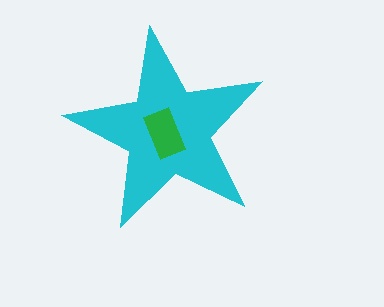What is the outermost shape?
The cyan star.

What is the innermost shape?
The green rectangle.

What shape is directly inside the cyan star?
The green rectangle.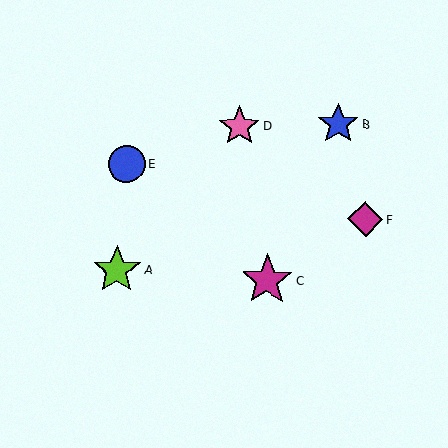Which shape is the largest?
The magenta star (labeled C) is the largest.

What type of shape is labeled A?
Shape A is a lime star.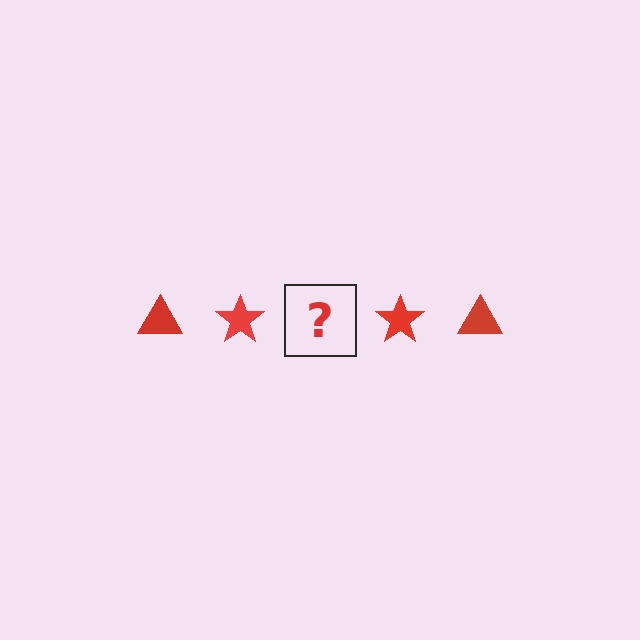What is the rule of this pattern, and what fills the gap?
The rule is that the pattern cycles through triangle, star shapes in red. The gap should be filled with a red triangle.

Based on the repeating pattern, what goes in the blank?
The blank should be a red triangle.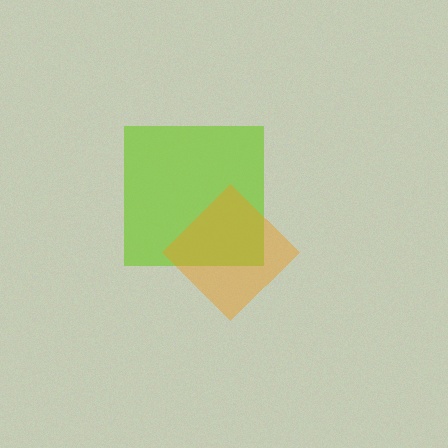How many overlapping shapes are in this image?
There are 2 overlapping shapes in the image.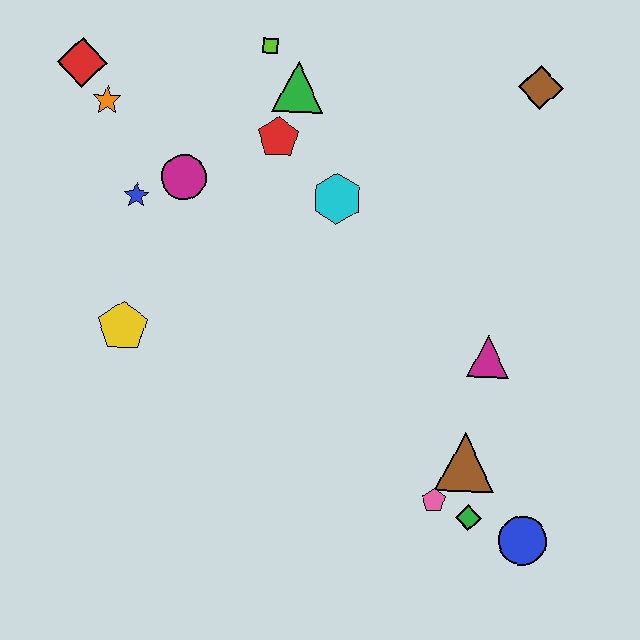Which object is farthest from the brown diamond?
The yellow pentagon is farthest from the brown diamond.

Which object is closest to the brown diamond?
The cyan hexagon is closest to the brown diamond.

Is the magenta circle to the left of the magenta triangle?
Yes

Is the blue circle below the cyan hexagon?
Yes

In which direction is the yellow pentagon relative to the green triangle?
The yellow pentagon is below the green triangle.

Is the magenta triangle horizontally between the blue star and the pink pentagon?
No